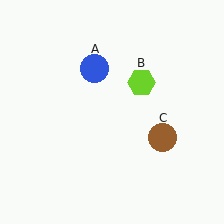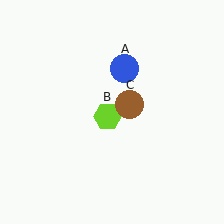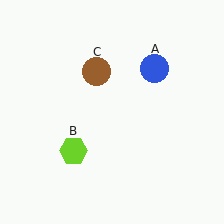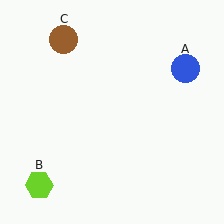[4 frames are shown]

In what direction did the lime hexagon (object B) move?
The lime hexagon (object B) moved down and to the left.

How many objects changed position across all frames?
3 objects changed position: blue circle (object A), lime hexagon (object B), brown circle (object C).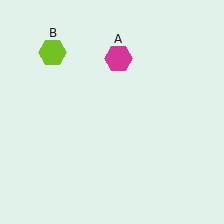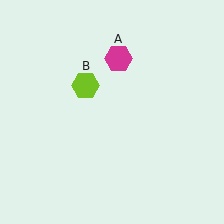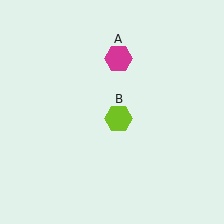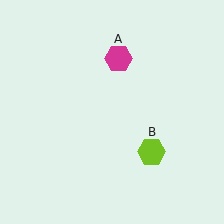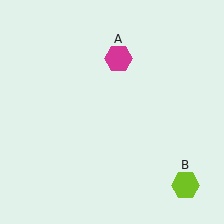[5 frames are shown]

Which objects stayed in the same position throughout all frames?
Magenta hexagon (object A) remained stationary.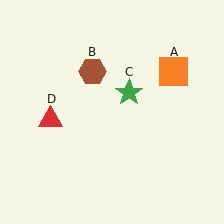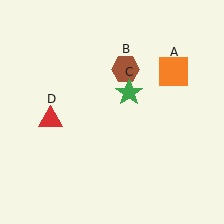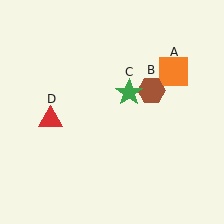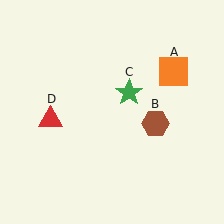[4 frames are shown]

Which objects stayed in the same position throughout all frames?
Orange square (object A) and green star (object C) and red triangle (object D) remained stationary.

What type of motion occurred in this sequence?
The brown hexagon (object B) rotated clockwise around the center of the scene.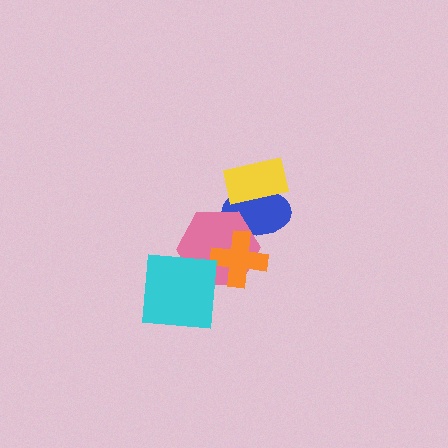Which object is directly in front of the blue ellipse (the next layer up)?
The pink hexagon is directly in front of the blue ellipse.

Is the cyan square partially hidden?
No, no other shape covers it.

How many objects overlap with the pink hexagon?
3 objects overlap with the pink hexagon.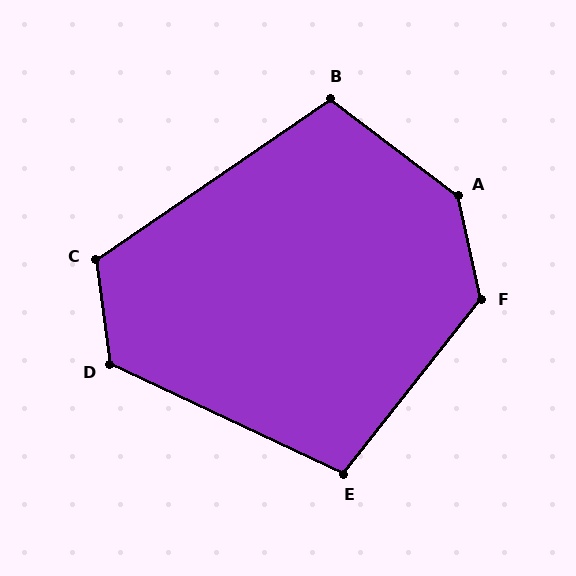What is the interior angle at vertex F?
Approximately 129 degrees (obtuse).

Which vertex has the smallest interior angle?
E, at approximately 103 degrees.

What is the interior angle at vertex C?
Approximately 117 degrees (obtuse).